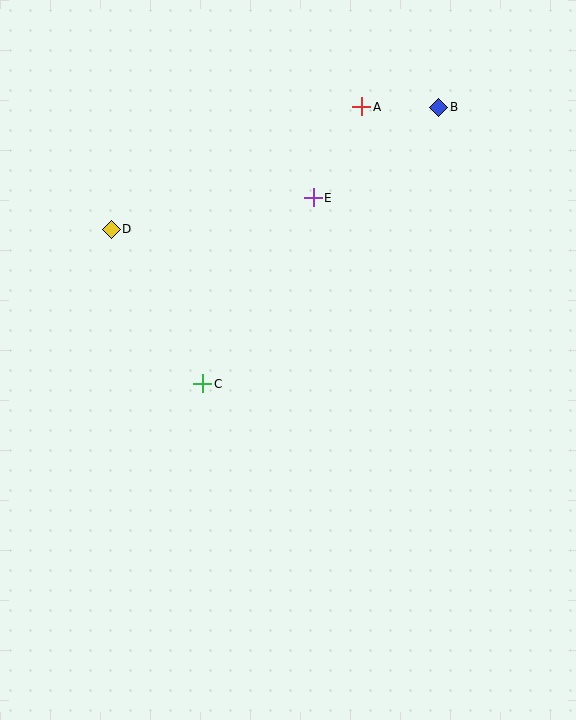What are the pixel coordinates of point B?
Point B is at (439, 107).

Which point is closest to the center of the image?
Point C at (203, 384) is closest to the center.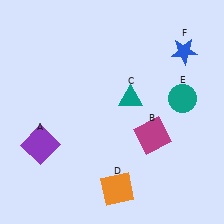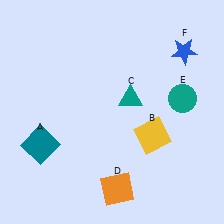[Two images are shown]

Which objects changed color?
A changed from purple to teal. B changed from magenta to yellow.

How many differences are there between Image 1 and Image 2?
There are 2 differences between the two images.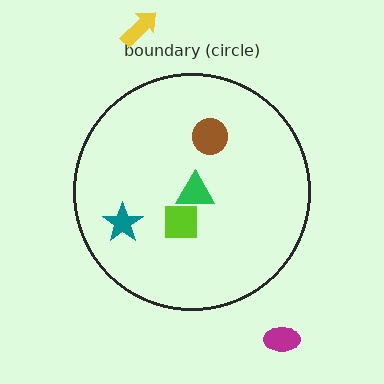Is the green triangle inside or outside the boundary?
Inside.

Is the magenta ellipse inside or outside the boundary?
Outside.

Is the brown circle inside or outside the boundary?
Inside.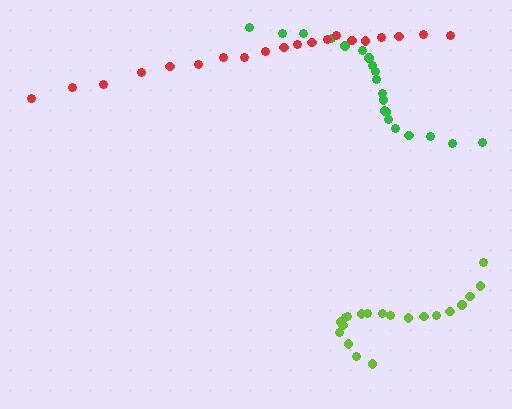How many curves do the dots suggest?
There are 3 distinct paths.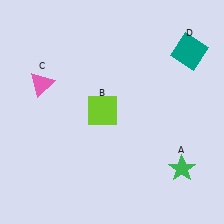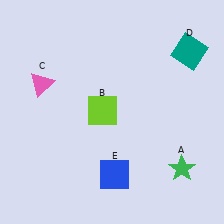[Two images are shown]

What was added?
A blue square (E) was added in Image 2.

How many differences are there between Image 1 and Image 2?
There is 1 difference between the two images.